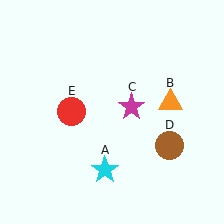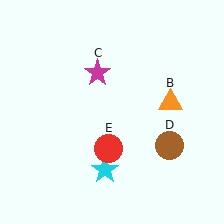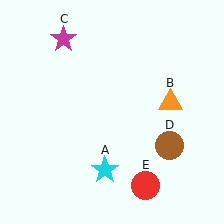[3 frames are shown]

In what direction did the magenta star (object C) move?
The magenta star (object C) moved up and to the left.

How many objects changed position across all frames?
2 objects changed position: magenta star (object C), red circle (object E).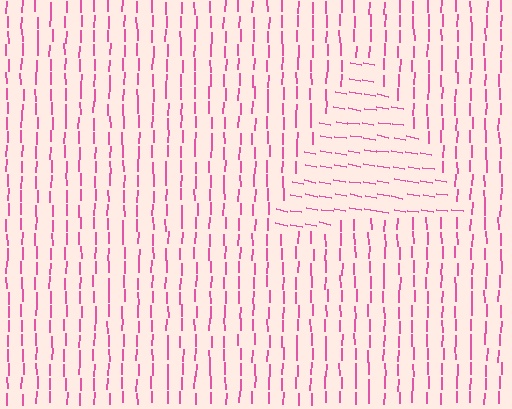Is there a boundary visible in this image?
Yes, there is a texture boundary formed by a change in line orientation.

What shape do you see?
I see a triangle.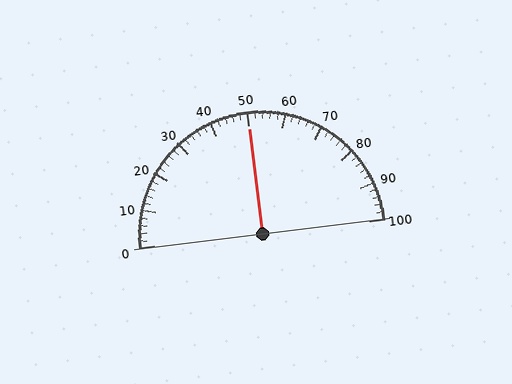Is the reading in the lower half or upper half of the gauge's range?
The reading is in the upper half of the range (0 to 100).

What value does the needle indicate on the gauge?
The needle indicates approximately 50.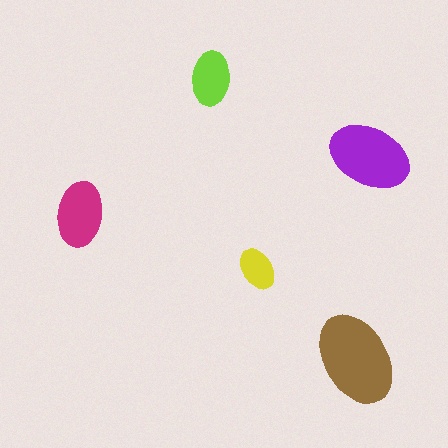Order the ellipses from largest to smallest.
the brown one, the purple one, the magenta one, the lime one, the yellow one.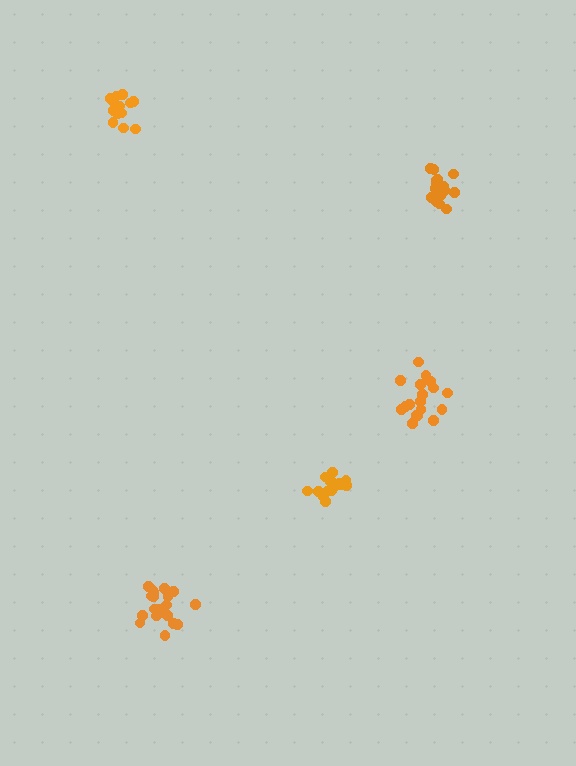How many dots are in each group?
Group 1: 19 dots, Group 2: 15 dots, Group 3: 14 dots, Group 4: 19 dots, Group 5: 19 dots (86 total).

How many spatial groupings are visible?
There are 5 spatial groupings.